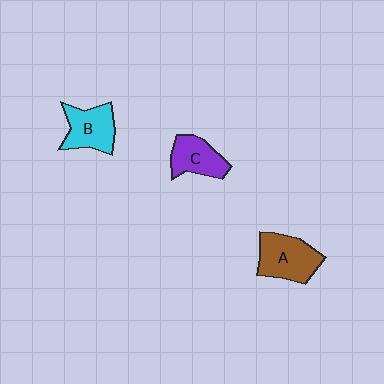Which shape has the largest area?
Shape A (brown).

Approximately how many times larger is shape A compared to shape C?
Approximately 1.3 times.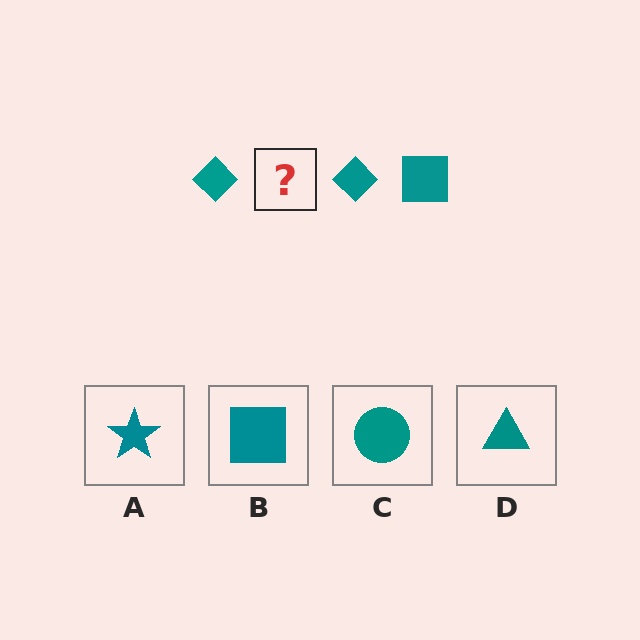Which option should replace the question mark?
Option B.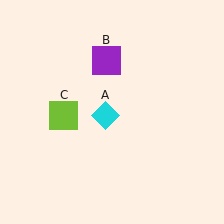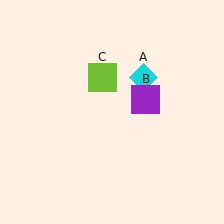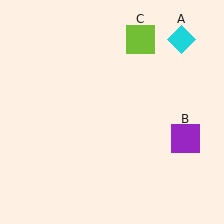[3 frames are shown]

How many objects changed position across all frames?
3 objects changed position: cyan diamond (object A), purple square (object B), lime square (object C).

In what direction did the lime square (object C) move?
The lime square (object C) moved up and to the right.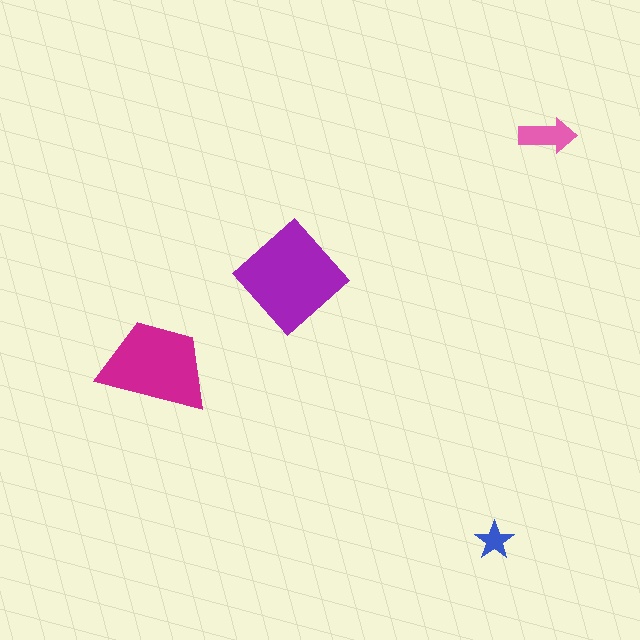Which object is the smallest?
The blue star.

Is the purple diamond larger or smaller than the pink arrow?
Larger.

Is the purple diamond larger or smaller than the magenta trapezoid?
Larger.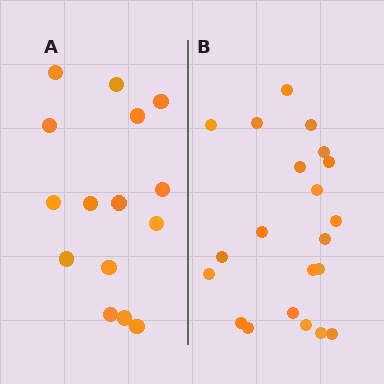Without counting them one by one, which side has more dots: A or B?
Region B (the right region) has more dots.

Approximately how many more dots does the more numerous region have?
Region B has about 6 more dots than region A.